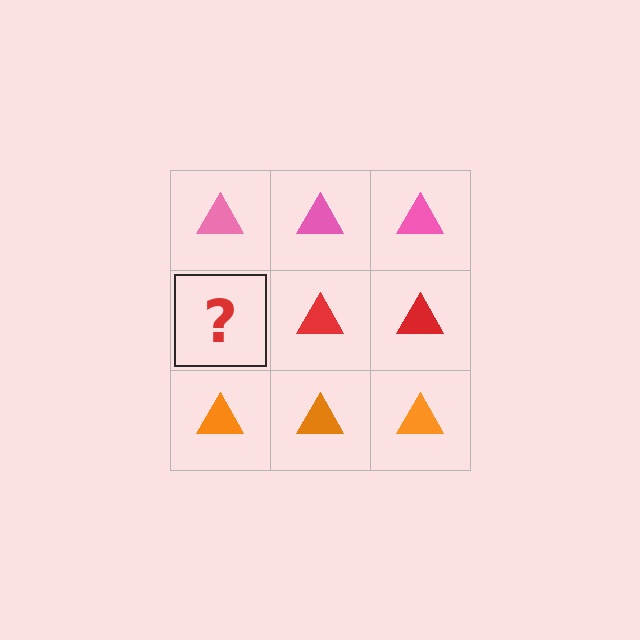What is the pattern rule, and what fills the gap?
The rule is that each row has a consistent color. The gap should be filled with a red triangle.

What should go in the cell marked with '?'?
The missing cell should contain a red triangle.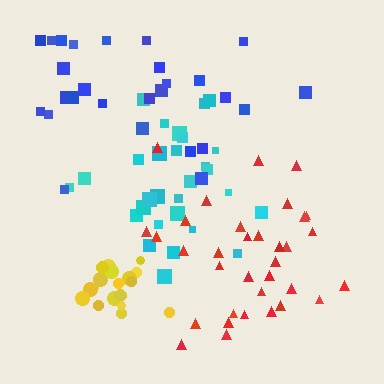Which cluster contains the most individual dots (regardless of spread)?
Red (34).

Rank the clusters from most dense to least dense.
yellow, cyan, red, blue.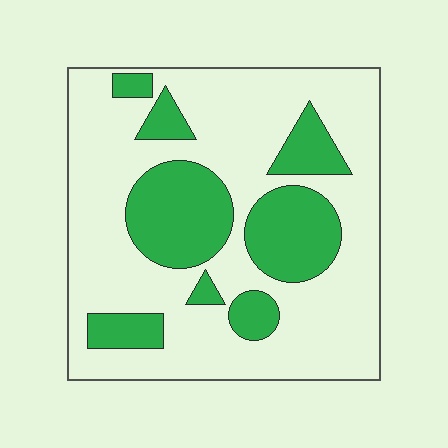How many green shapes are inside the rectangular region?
8.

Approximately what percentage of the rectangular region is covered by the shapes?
Approximately 30%.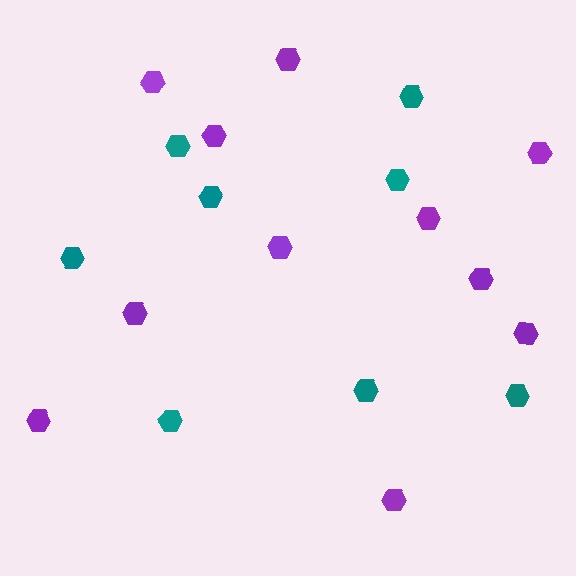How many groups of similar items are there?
There are 2 groups: one group of purple hexagons (11) and one group of teal hexagons (8).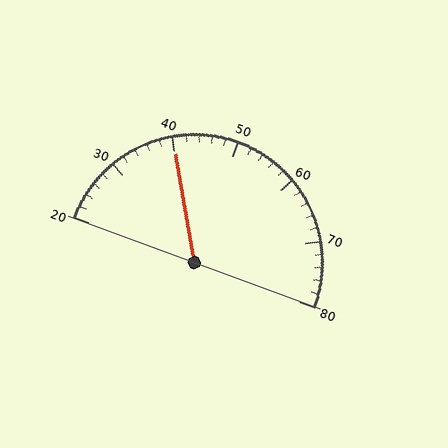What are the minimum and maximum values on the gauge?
The gauge ranges from 20 to 80.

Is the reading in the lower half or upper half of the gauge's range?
The reading is in the lower half of the range (20 to 80).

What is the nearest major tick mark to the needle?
The nearest major tick mark is 40.